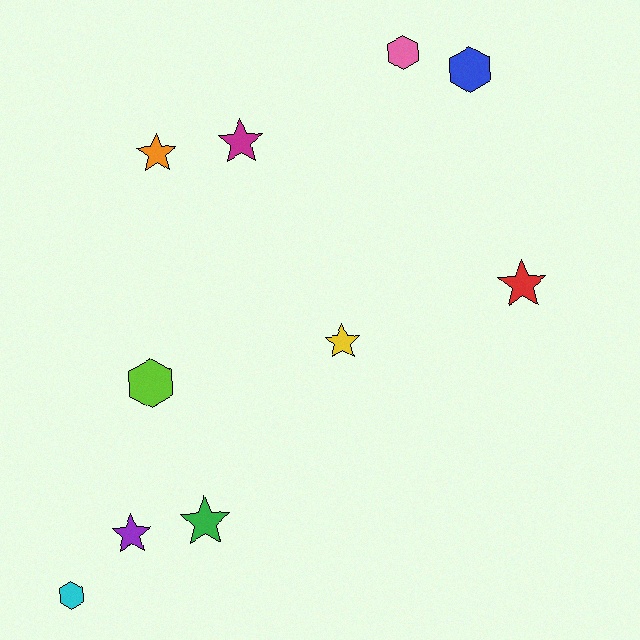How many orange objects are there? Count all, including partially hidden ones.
There is 1 orange object.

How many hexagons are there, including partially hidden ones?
There are 4 hexagons.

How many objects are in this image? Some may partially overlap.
There are 10 objects.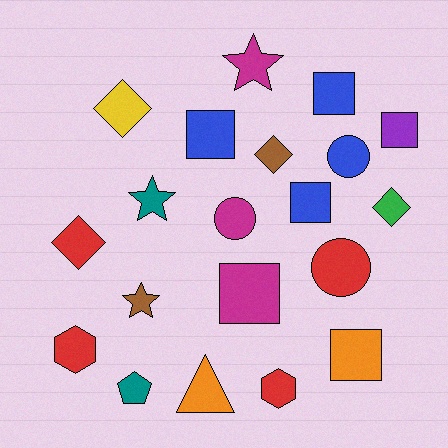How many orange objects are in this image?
There are 2 orange objects.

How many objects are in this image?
There are 20 objects.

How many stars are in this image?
There are 3 stars.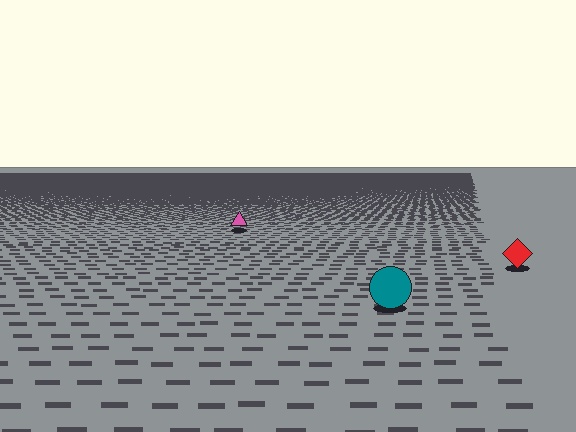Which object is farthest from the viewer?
The pink triangle is farthest from the viewer. It appears smaller and the ground texture around it is denser.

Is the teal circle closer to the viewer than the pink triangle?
Yes. The teal circle is closer — you can tell from the texture gradient: the ground texture is coarser near it.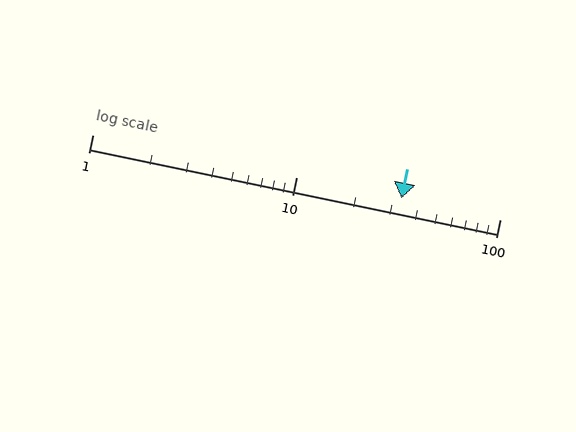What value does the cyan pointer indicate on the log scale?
The pointer indicates approximately 33.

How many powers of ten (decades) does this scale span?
The scale spans 2 decades, from 1 to 100.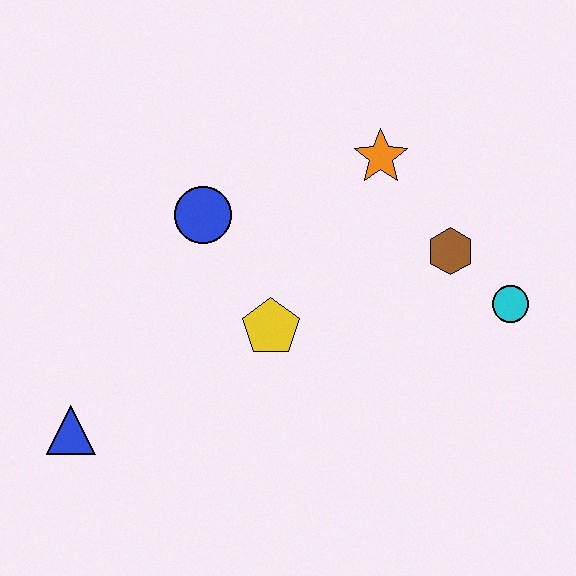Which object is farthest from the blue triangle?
The cyan circle is farthest from the blue triangle.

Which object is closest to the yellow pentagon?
The blue circle is closest to the yellow pentagon.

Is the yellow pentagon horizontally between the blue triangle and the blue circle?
No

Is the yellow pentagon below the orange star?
Yes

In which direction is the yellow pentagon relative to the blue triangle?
The yellow pentagon is to the right of the blue triangle.